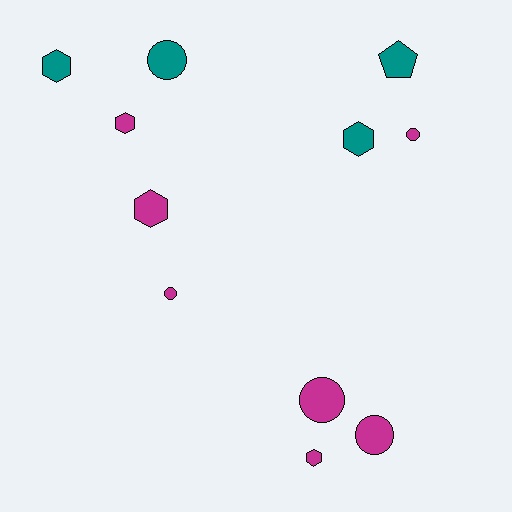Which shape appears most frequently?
Circle, with 5 objects.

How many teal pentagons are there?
There is 1 teal pentagon.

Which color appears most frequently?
Magenta, with 7 objects.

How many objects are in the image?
There are 11 objects.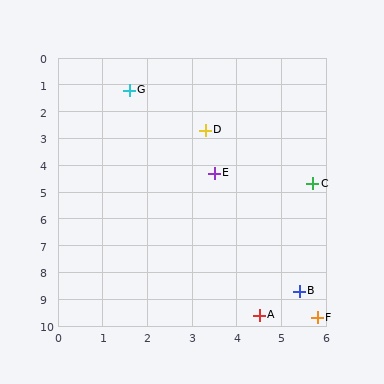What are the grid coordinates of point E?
Point E is at approximately (3.5, 4.3).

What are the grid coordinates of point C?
Point C is at approximately (5.7, 4.7).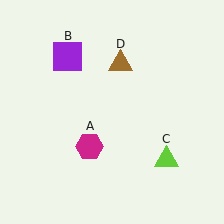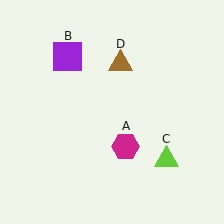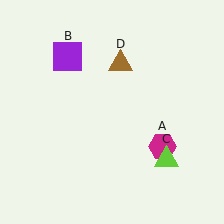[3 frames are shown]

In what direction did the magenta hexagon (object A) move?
The magenta hexagon (object A) moved right.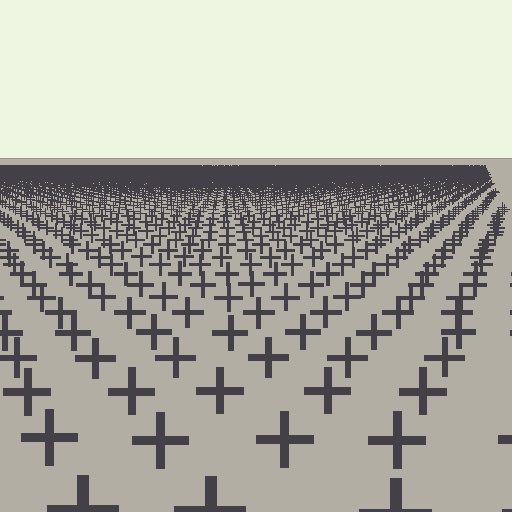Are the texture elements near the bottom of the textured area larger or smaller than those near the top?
Larger. Near the bottom, elements are closer to the viewer and appear at a bigger on-screen size.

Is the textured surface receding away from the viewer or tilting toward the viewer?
The surface is receding away from the viewer. Texture elements get smaller and denser toward the top.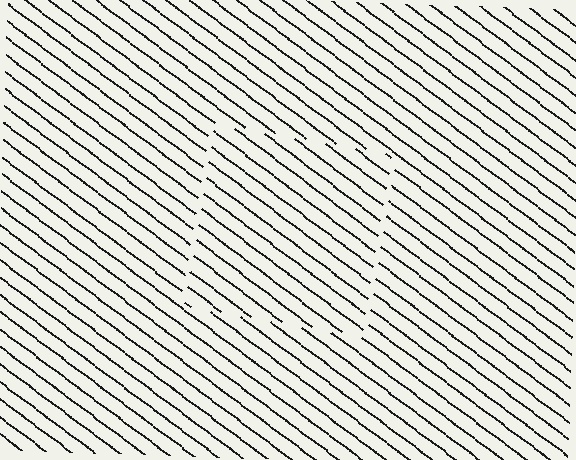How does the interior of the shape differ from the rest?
The interior of the shape contains the same grating, shifted by half a period — the contour is defined by the phase discontinuity where line-ends from the inner and outer gratings abut.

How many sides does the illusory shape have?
4 sides — the line-ends trace a square.